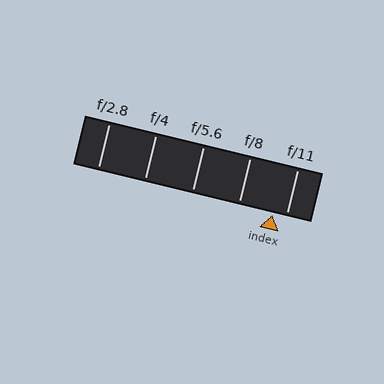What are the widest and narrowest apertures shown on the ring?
The widest aperture shown is f/2.8 and the narrowest is f/11.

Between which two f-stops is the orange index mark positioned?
The index mark is between f/8 and f/11.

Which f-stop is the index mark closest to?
The index mark is closest to f/11.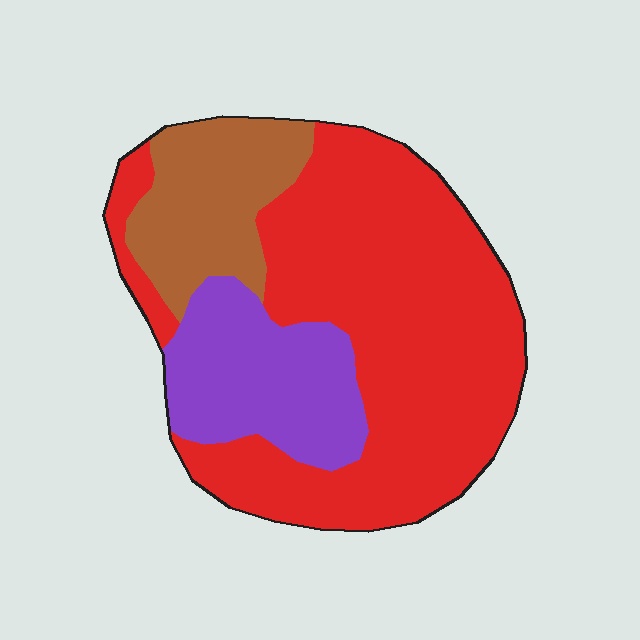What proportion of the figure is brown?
Brown takes up about one sixth (1/6) of the figure.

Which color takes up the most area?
Red, at roughly 60%.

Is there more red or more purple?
Red.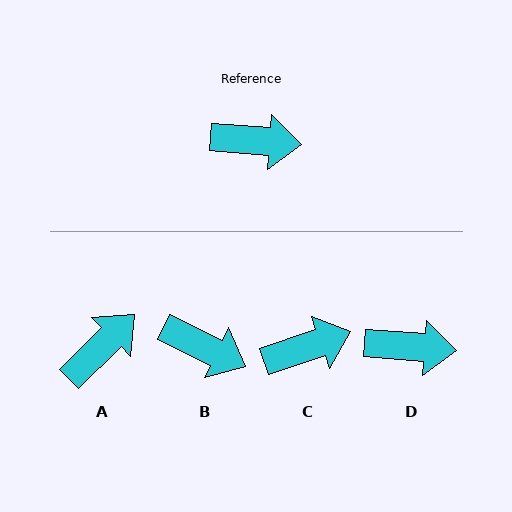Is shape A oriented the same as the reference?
No, it is off by about 49 degrees.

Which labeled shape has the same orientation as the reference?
D.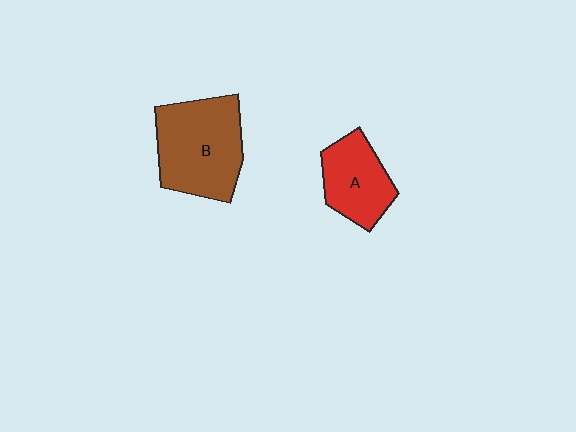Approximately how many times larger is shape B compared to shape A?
Approximately 1.5 times.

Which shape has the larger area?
Shape B (brown).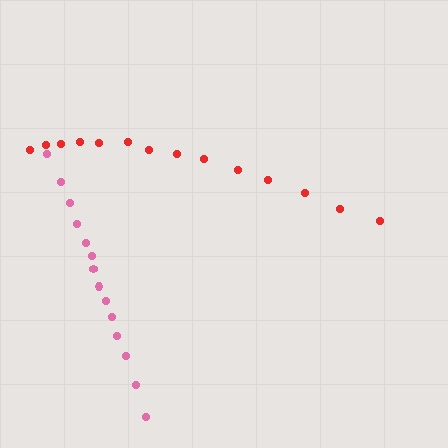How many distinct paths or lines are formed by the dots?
There are 2 distinct paths.